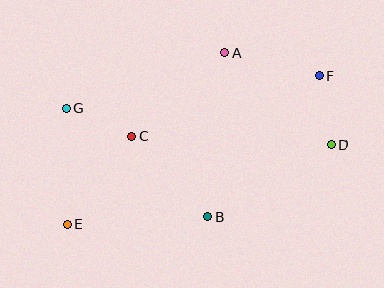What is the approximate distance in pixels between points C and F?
The distance between C and F is approximately 198 pixels.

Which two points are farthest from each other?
Points E and F are farthest from each other.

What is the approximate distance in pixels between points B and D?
The distance between B and D is approximately 143 pixels.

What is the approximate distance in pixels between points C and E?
The distance between C and E is approximately 109 pixels.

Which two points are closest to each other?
Points D and F are closest to each other.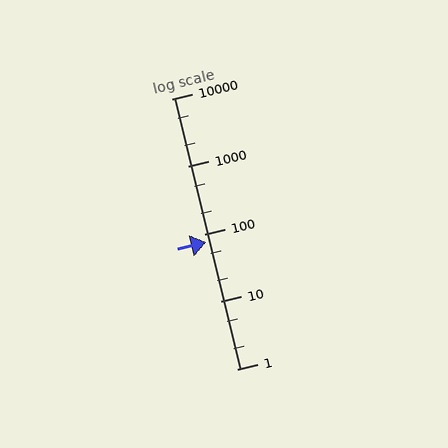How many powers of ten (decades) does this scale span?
The scale spans 4 decades, from 1 to 10000.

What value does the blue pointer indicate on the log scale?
The pointer indicates approximately 76.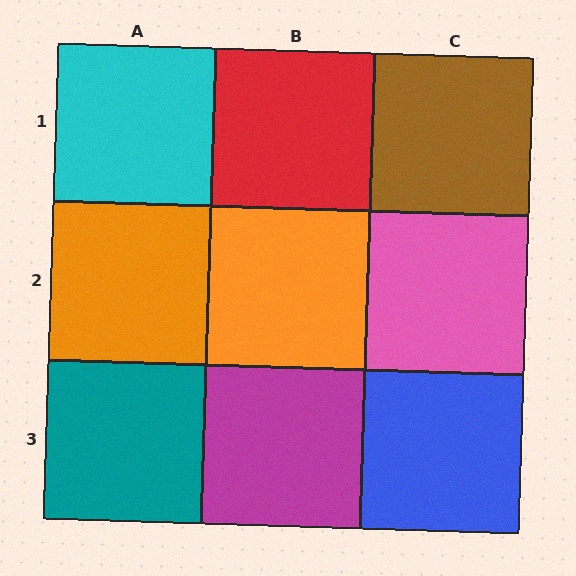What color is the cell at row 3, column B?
Magenta.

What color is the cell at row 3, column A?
Teal.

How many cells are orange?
2 cells are orange.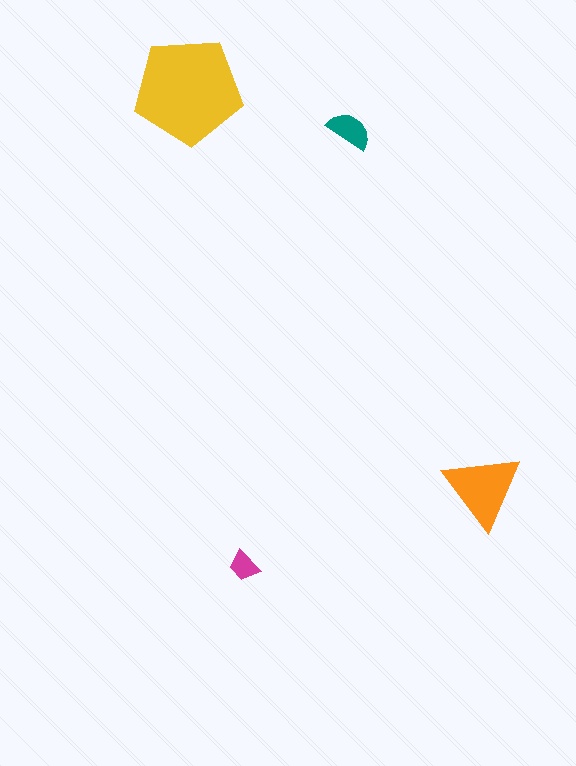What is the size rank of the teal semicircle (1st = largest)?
3rd.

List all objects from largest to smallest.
The yellow pentagon, the orange triangle, the teal semicircle, the magenta trapezoid.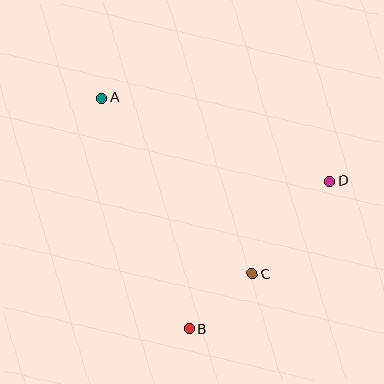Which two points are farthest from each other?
Points A and B are farthest from each other.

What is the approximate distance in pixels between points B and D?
The distance between B and D is approximately 203 pixels.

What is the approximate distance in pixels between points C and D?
The distance between C and D is approximately 121 pixels.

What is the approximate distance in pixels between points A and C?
The distance between A and C is approximately 231 pixels.